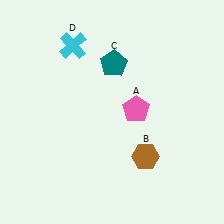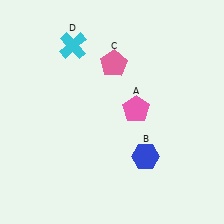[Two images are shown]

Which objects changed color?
B changed from brown to blue. C changed from teal to pink.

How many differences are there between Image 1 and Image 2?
There are 2 differences between the two images.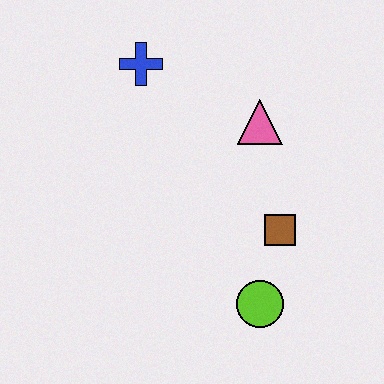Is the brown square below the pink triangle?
Yes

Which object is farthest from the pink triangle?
The lime circle is farthest from the pink triangle.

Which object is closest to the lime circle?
The brown square is closest to the lime circle.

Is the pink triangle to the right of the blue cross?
Yes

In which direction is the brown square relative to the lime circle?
The brown square is above the lime circle.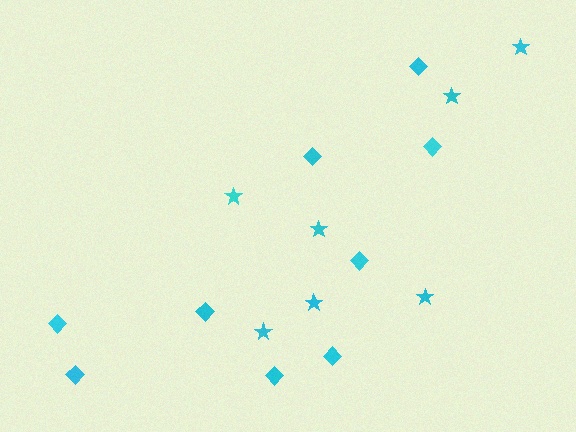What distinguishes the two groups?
There are 2 groups: one group of stars (7) and one group of diamonds (9).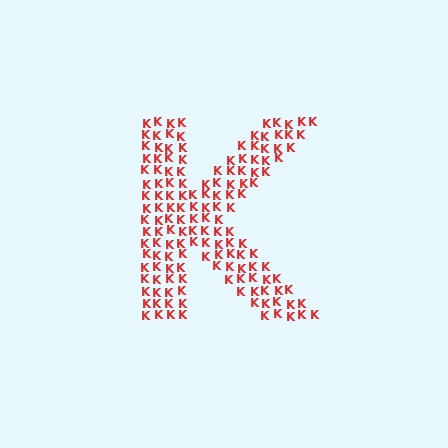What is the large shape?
The large shape is the letter K.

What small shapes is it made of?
It is made of small letter K's.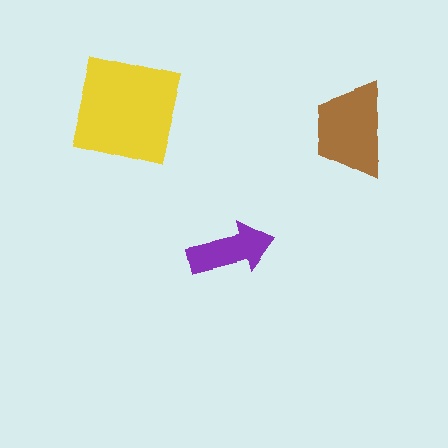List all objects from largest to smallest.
The yellow square, the brown trapezoid, the purple arrow.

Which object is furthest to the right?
The brown trapezoid is rightmost.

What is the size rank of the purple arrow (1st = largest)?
3rd.